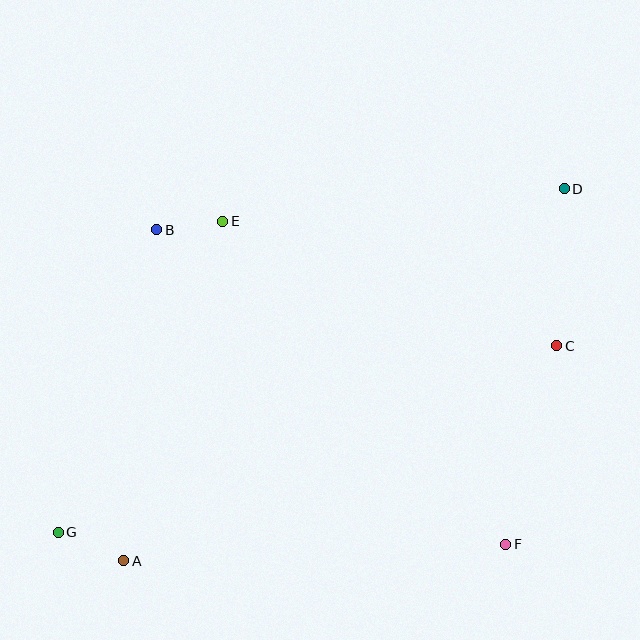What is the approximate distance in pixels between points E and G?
The distance between E and G is approximately 352 pixels.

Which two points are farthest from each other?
Points D and G are farthest from each other.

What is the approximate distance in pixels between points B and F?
The distance between B and F is approximately 470 pixels.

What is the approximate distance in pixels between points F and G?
The distance between F and G is approximately 448 pixels.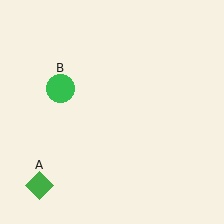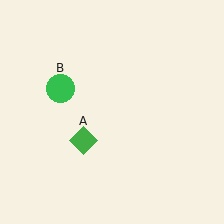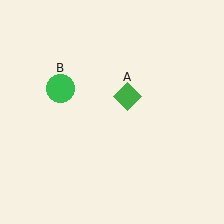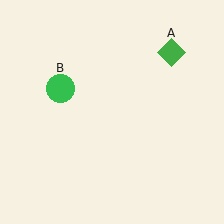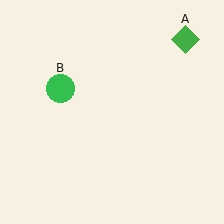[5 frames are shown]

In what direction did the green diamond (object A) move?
The green diamond (object A) moved up and to the right.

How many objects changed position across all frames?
1 object changed position: green diamond (object A).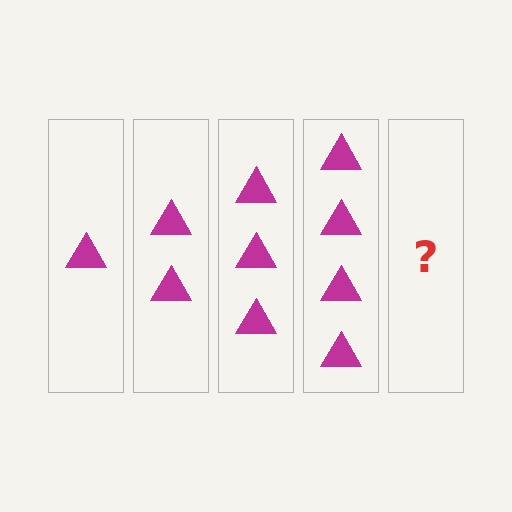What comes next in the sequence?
The next element should be 5 triangles.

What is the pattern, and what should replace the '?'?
The pattern is that each step adds one more triangle. The '?' should be 5 triangles.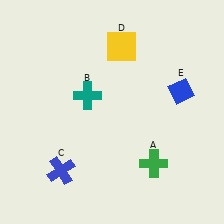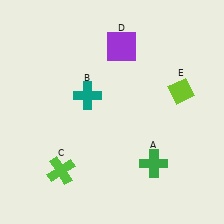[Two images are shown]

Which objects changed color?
C changed from blue to lime. D changed from yellow to purple. E changed from blue to lime.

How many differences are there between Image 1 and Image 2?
There are 3 differences between the two images.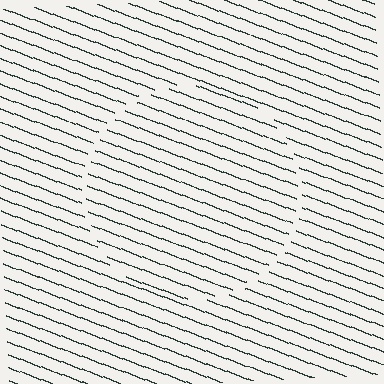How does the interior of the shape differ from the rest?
The interior of the shape contains the same grating, shifted by half a period — the contour is defined by the phase discontinuity where line-ends from the inner and outer gratings abut.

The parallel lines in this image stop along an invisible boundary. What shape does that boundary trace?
An illusory circle. The interior of the shape contains the same grating, shifted by half a period — the contour is defined by the phase discontinuity where line-ends from the inner and outer gratings abut.